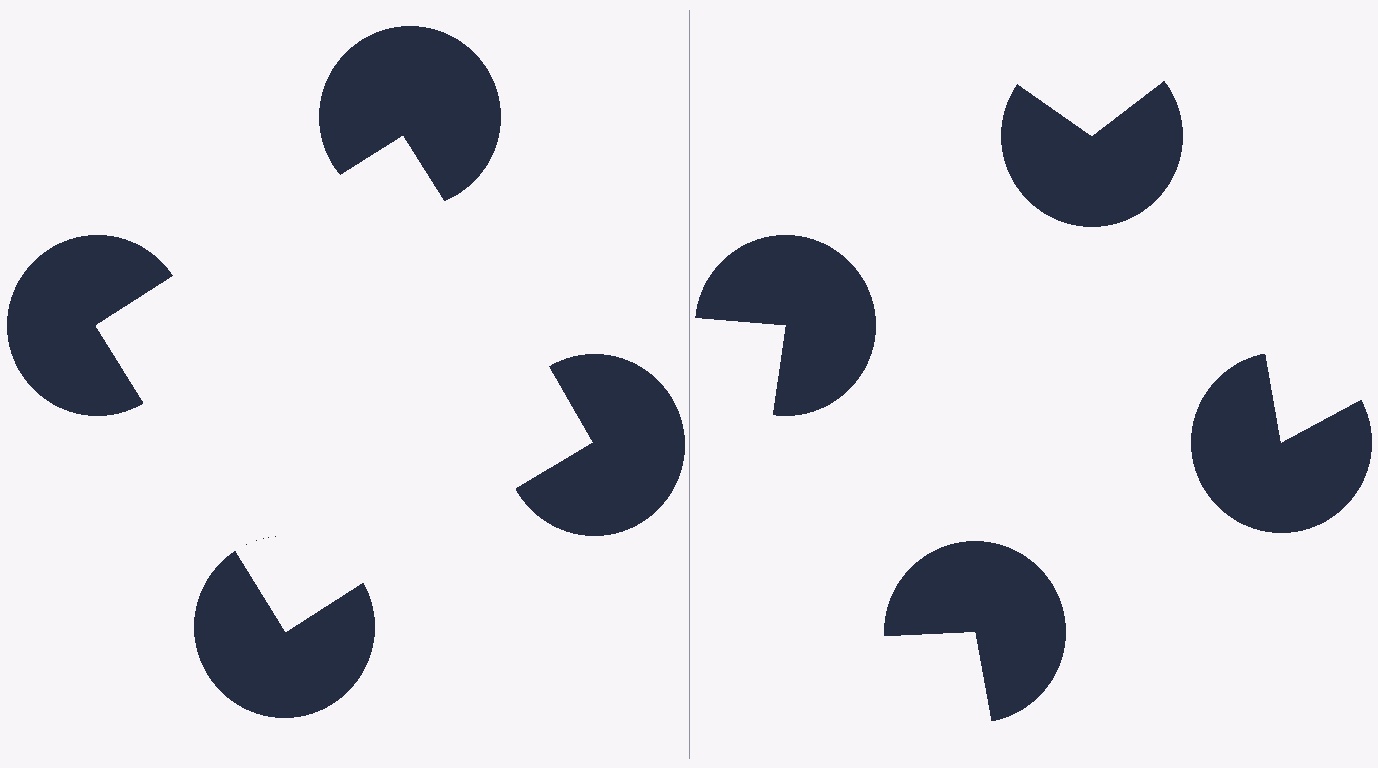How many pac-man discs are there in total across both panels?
8 — 4 on each side.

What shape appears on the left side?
An illusory square.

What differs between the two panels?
The pac-man discs are positioned identically on both sides; only the wedge orientations differ. On the left they align to a square; on the right they are misaligned.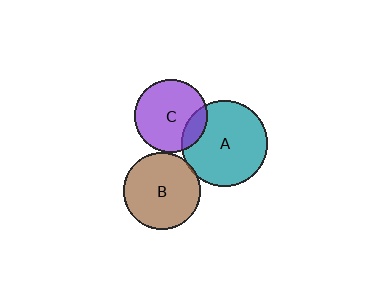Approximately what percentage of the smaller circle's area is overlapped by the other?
Approximately 15%.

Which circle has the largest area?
Circle A (teal).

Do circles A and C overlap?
Yes.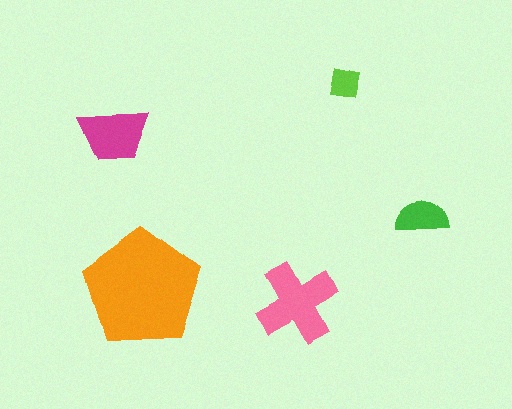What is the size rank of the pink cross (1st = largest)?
2nd.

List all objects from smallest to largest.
The lime square, the green semicircle, the magenta trapezoid, the pink cross, the orange pentagon.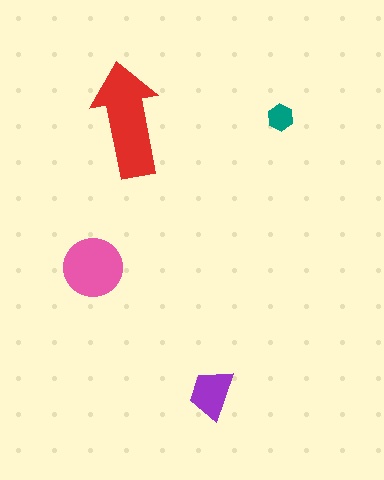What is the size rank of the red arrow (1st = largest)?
1st.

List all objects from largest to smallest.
The red arrow, the pink circle, the purple trapezoid, the teal hexagon.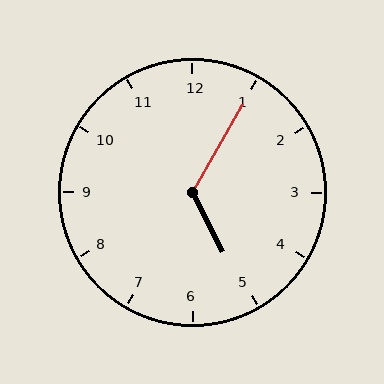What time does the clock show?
5:05.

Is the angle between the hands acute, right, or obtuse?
It is obtuse.